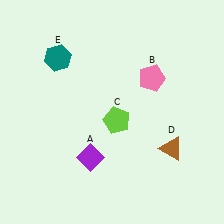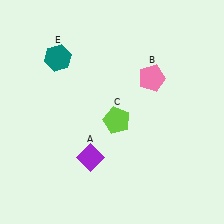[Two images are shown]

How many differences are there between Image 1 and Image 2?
There is 1 difference between the two images.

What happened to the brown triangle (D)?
The brown triangle (D) was removed in Image 2. It was in the bottom-right area of Image 1.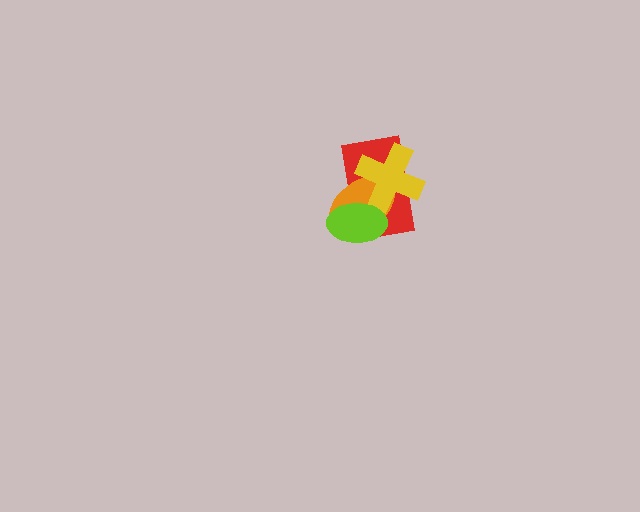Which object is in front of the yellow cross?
The lime ellipse is in front of the yellow cross.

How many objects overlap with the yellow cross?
3 objects overlap with the yellow cross.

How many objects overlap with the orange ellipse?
3 objects overlap with the orange ellipse.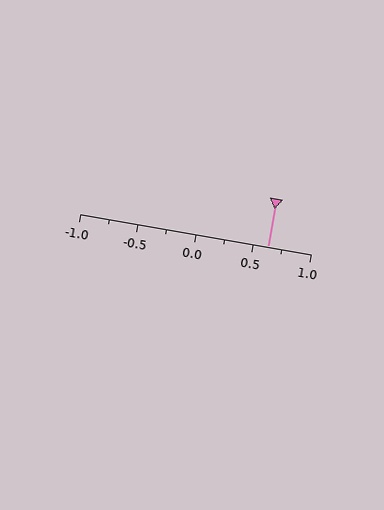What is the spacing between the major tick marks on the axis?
The major ticks are spaced 0.5 apart.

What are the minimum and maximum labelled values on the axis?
The axis runs from -1.0 to 1.0.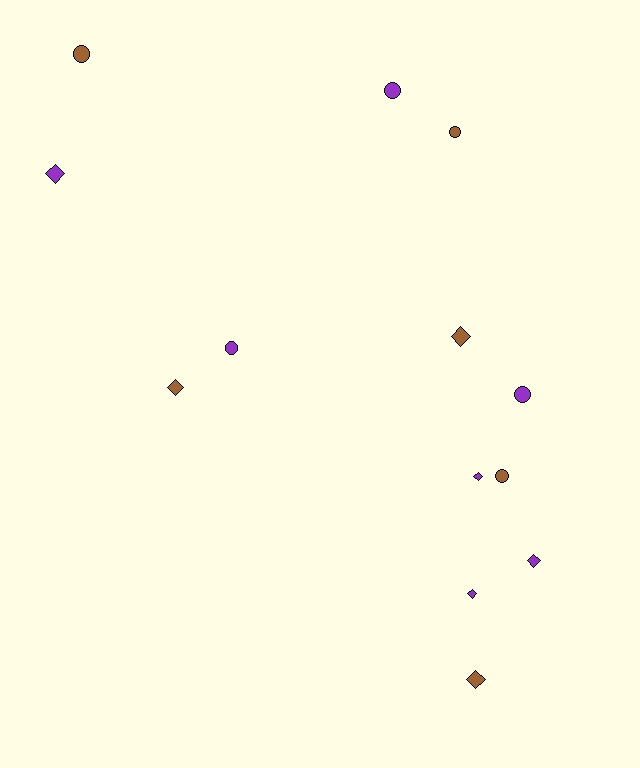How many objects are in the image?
There are 13 objects.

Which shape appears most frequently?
Diamond, with 7 objects.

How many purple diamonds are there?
There are 4 purple diamonds.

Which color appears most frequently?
Purple, with 7 objects.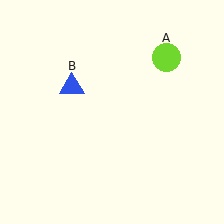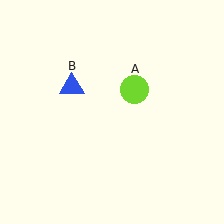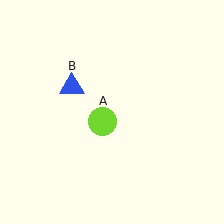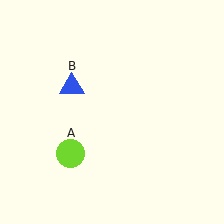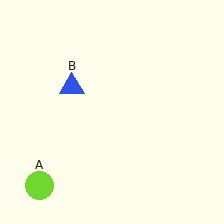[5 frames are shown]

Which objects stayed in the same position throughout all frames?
Blue triangle (object B) remained stationary.